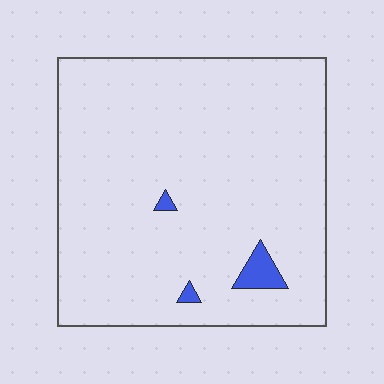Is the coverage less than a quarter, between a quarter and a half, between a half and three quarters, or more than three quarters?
Less than a quarter.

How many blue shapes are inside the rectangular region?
3.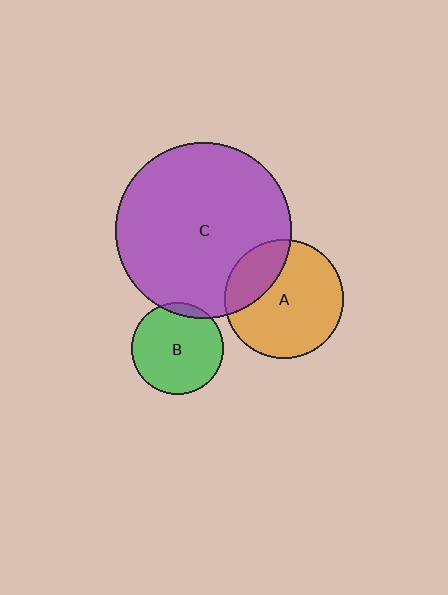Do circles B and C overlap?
Yes.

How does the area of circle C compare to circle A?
Approximately 2.2 times.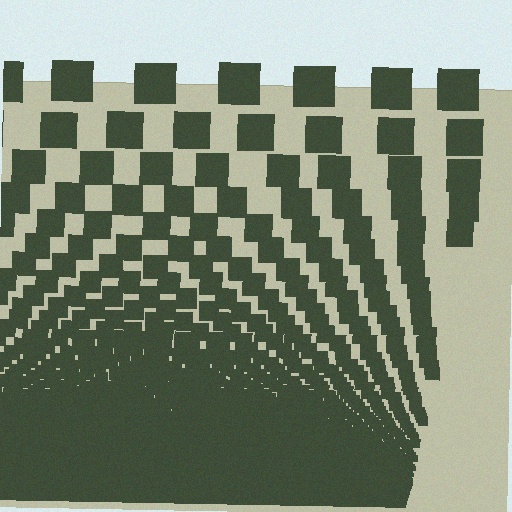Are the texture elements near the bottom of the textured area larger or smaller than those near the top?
Smaller. The gradient is inverted — elements near the bottom are smaller and denser.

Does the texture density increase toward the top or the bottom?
Density increases toward the bottom.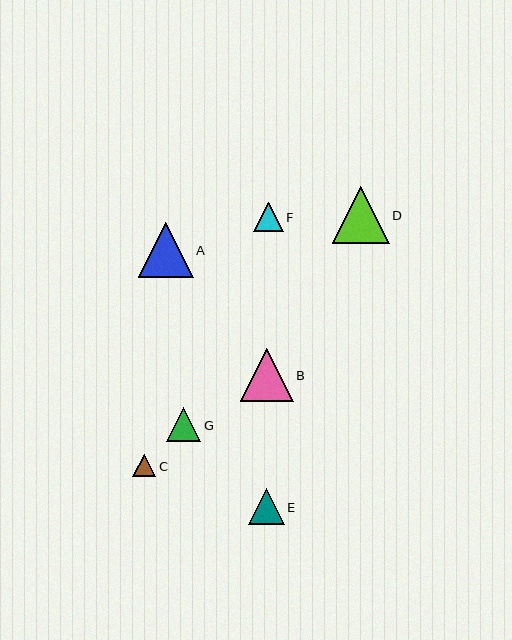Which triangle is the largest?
Triangle D is the largest with a size of approximately 56 pixels.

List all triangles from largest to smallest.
From largest to smallest: D, A, B, E, G, F, C.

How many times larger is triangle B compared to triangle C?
Triangle B is approximately 2.3 times the size of triangle C.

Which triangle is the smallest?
Triangle C is the smallest with a size of approximately 23 pixels.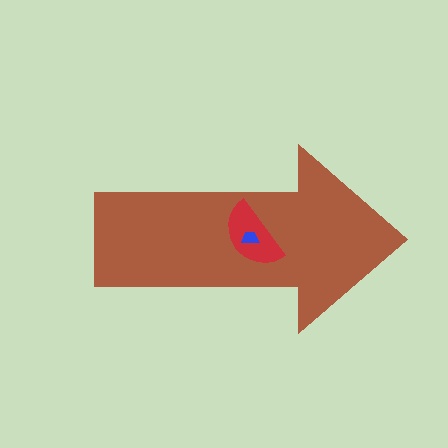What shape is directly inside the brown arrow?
The red semicircle.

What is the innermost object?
The blue trapezoid.